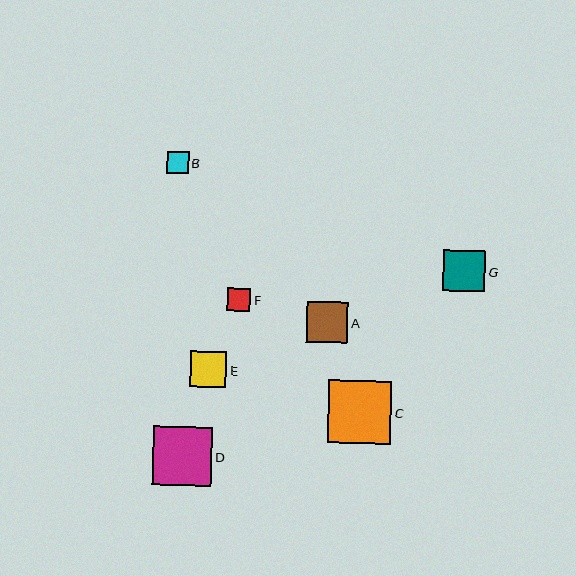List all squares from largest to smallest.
From largest to smallest: C, D, G, A, E, F, B.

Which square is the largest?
Square C is the largest with a size of approximately 63 pixels.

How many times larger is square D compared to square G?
Square D is approximately 1.4 times the size of square G.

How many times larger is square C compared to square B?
Square C is approximately 2.9 times the size of square B.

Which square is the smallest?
Square B is the smallest with a size of approximately 22 pixels.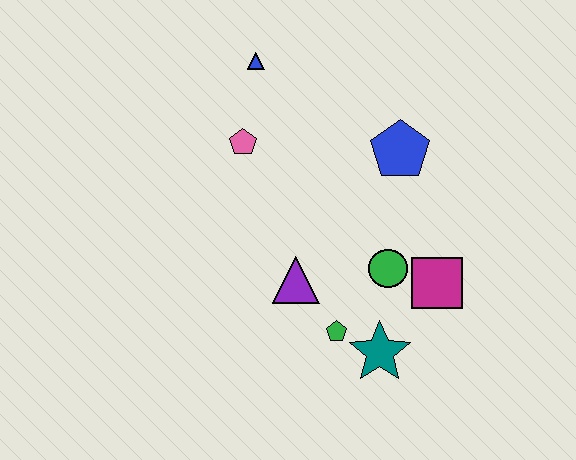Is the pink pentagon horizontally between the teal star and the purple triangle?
No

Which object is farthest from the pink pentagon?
The teal star is farthest from the pink pentagon.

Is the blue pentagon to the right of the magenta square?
No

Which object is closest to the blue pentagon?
The green circle is closest to the blue pentagon.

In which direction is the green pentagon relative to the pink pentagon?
The green pentagon is below the pink pentagon.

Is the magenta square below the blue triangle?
Yes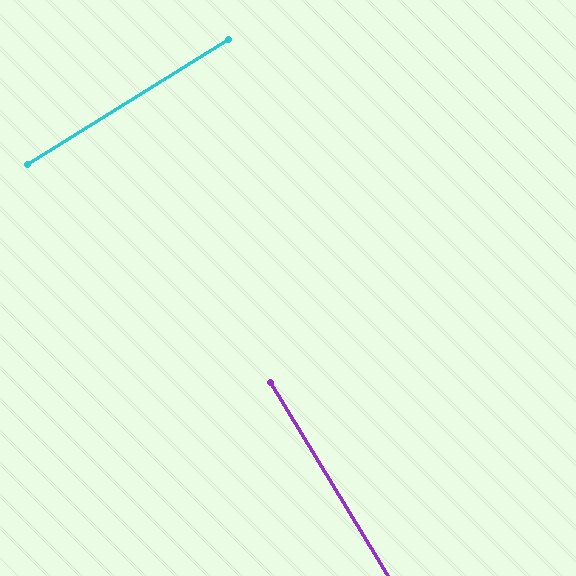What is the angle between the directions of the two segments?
Approximately 89 degrees.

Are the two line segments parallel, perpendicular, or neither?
Perpendicular — they meet at approximately 89°.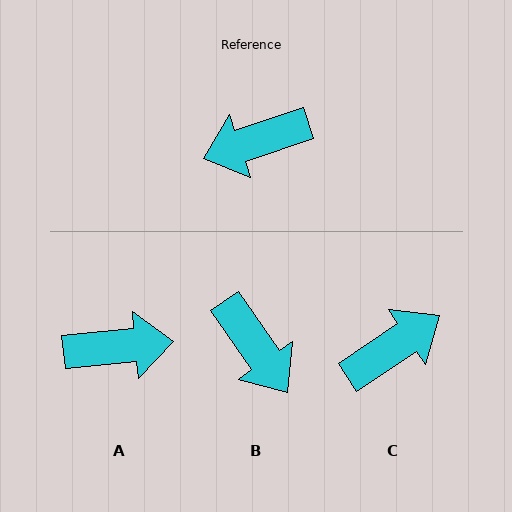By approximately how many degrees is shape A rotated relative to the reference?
Approximately 167 degrees counter-clockwise.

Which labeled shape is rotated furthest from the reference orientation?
A, about 167 degrees away.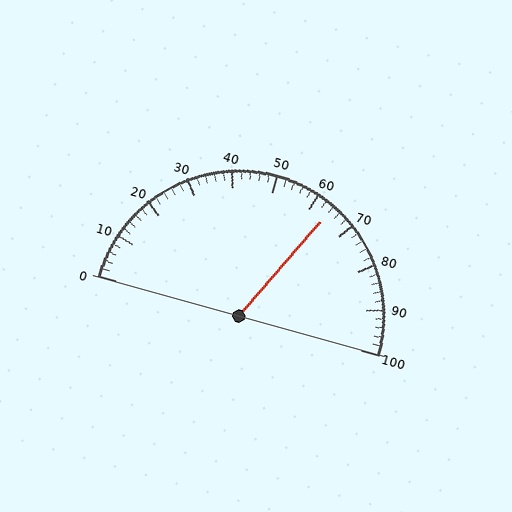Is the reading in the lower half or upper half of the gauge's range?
The reading is in the upper half of the range (0 to 100).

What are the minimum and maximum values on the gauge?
The gauge ranges from 0 to 100.